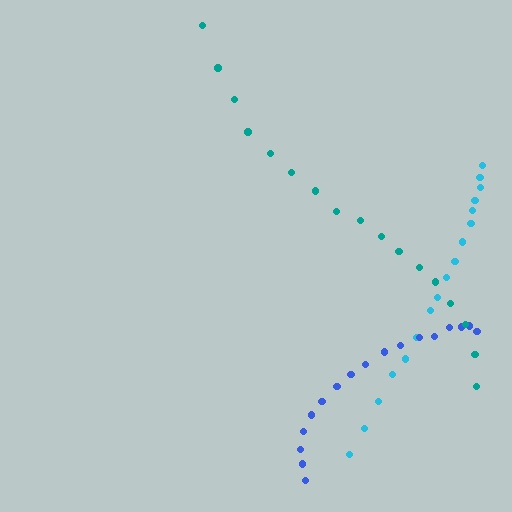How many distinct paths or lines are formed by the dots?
There are 3 distinct paths.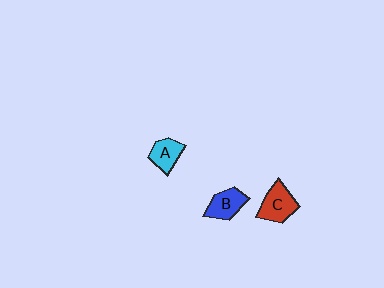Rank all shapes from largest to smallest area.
From largest to smallest: C (red), B (blue), A (cyan).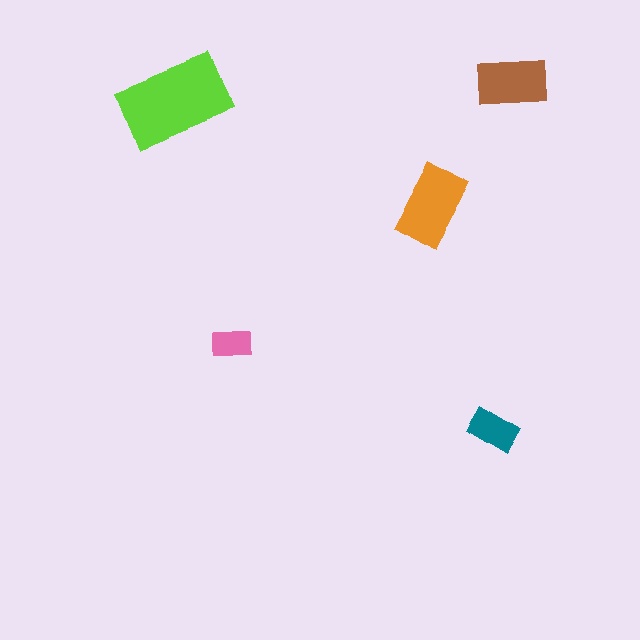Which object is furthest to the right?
The brown rectangle is rightmost.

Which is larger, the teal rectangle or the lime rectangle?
The lime one.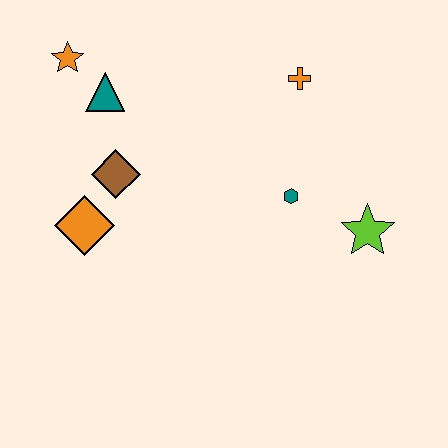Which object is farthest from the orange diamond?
The lime star is farthest from the orange diamond.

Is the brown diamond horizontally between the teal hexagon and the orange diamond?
Yes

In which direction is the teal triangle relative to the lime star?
The teal triangle is to the left of the lime star.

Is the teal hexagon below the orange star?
Yes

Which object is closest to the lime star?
The teal hexagon is closest to the lime star.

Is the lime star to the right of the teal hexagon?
Yes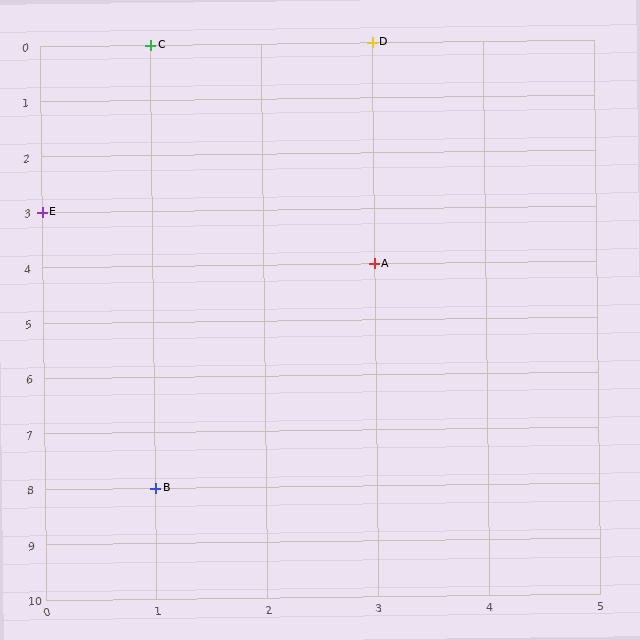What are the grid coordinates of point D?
Point D is at grid coordinates (3, 0).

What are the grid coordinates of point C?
Point C is at grid coordinates (1, 0).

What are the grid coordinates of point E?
Point E is at grid coordinates (0, 3).